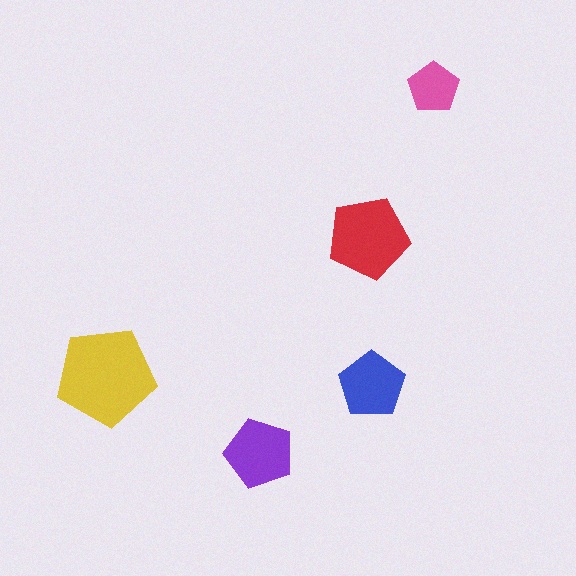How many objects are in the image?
There are 5 objects in the image.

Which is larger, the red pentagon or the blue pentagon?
The red one.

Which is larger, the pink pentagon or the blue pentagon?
The blue one.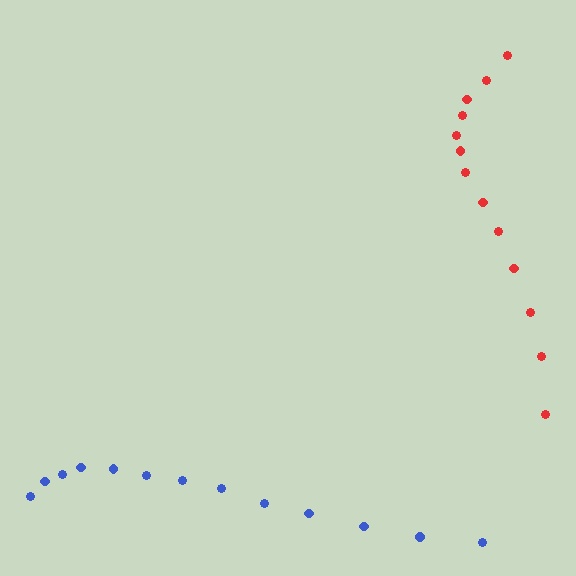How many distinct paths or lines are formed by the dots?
There are 2 distinct paths.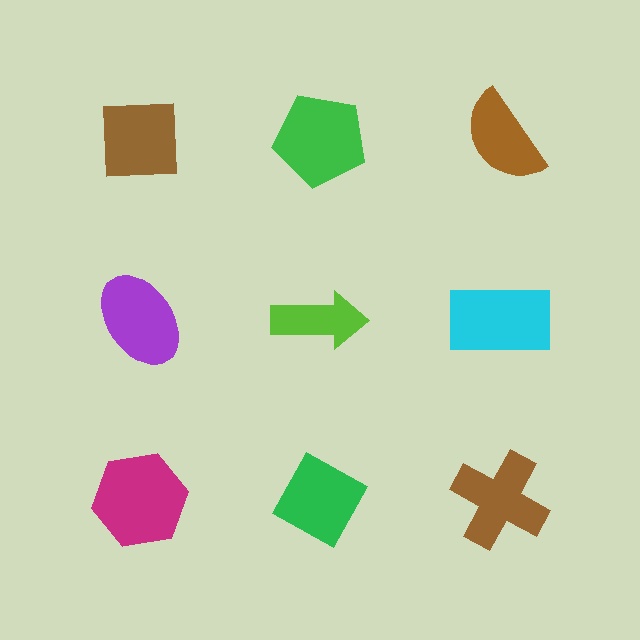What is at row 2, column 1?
A purple ellipse.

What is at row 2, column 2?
A lime arrow.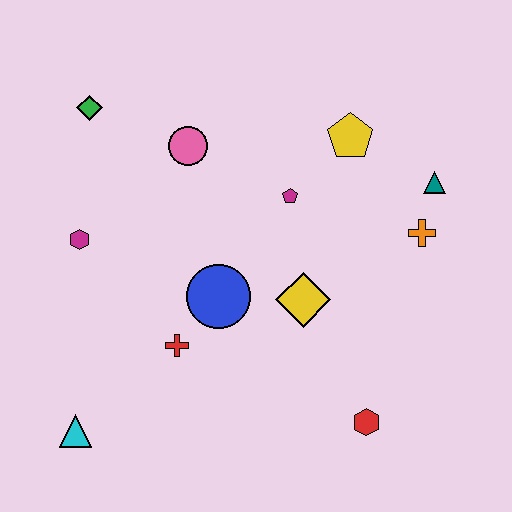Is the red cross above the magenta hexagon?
No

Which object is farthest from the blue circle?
The teal triangle is farthest from the blue circle.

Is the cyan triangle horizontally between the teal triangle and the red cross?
No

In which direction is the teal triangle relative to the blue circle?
The teal triangle is to the right of the blue circle.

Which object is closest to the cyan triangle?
The red cross is closest to the cyan triangle.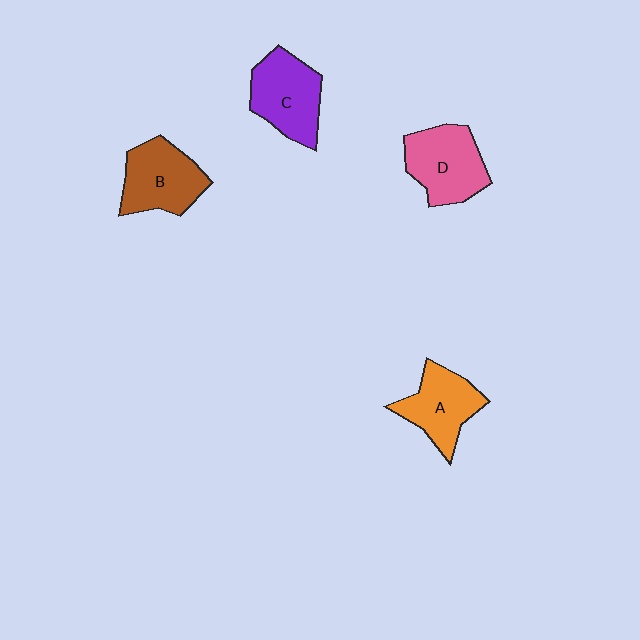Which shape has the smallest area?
Shape A (orange).